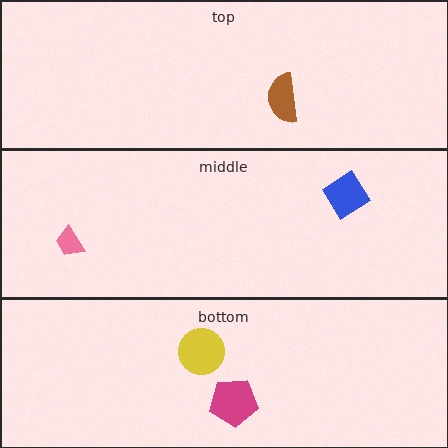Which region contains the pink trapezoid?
The middle region.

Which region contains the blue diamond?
The middle region.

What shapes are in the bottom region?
The magenta pentagon, the yellow circle.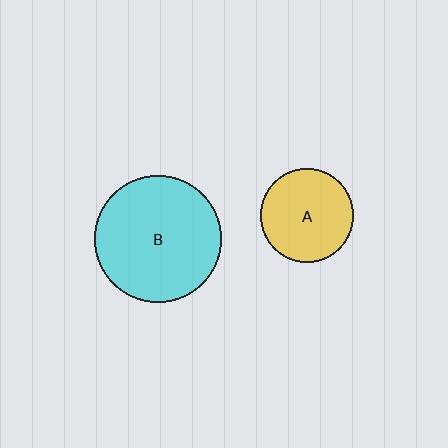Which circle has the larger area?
Circle B (cyan).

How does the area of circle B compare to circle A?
Approximately 1.8 times.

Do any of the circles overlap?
No, none of the circles overlap.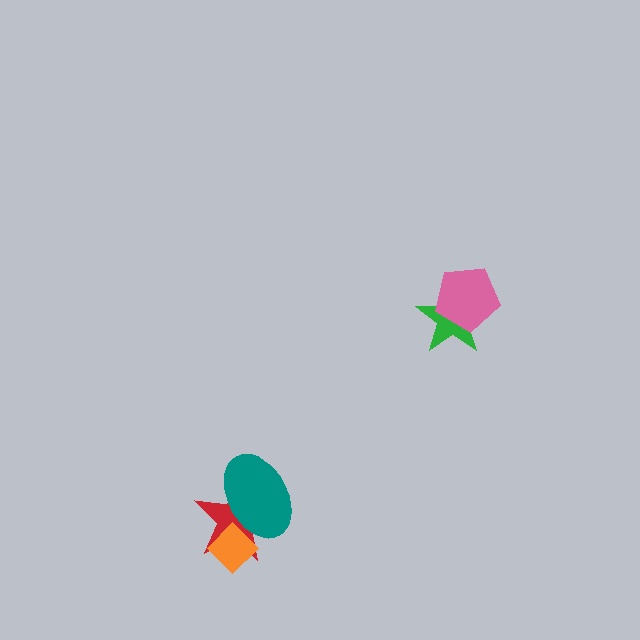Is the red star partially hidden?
Yes, it is partially covered by another shape.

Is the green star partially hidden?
Yes, it is partially covered by another shape.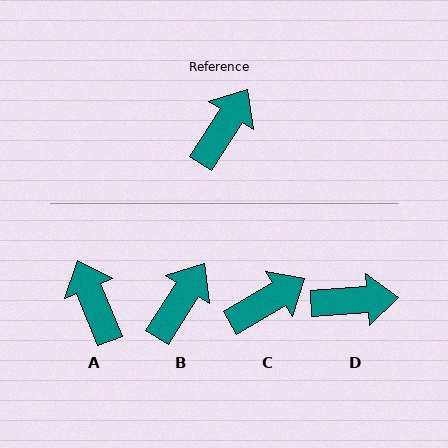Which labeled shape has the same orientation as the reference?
B.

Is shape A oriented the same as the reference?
No, it is off by about 55 degrees.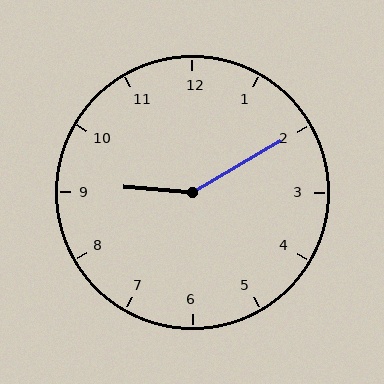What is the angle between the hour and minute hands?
Approximately 145 degrees.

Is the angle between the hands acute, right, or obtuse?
It is obtuse.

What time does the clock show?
9:10.